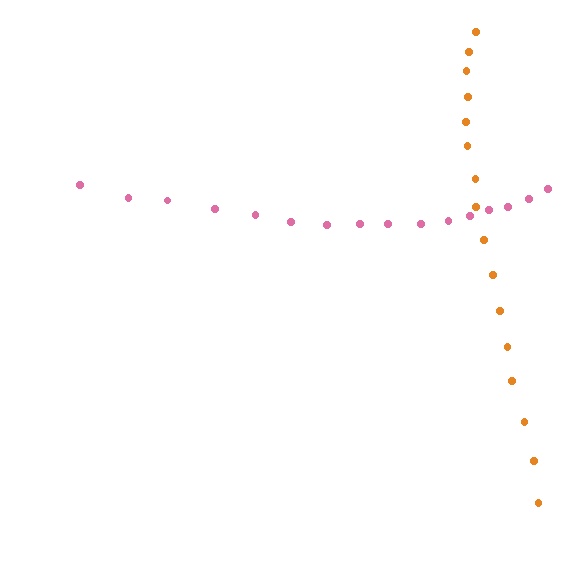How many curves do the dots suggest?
There are 2 distinct paths.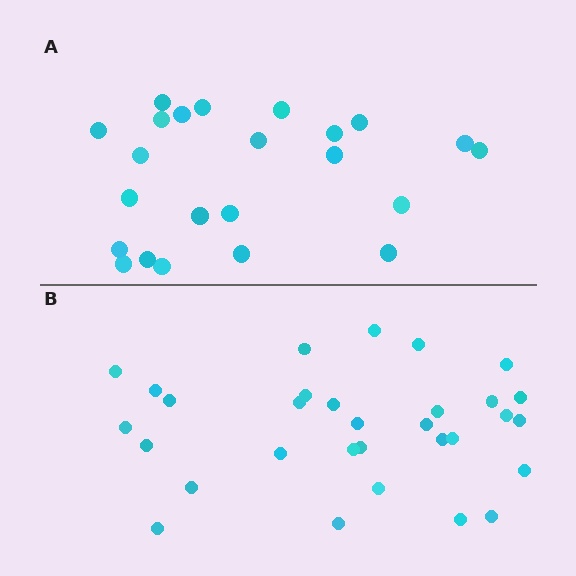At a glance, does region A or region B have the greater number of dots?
Region B (the bottom region) has more dots.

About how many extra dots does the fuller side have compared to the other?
Region B has roughly 8 or so more dots than region A.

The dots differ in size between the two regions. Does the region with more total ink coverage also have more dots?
No. Region A has more total ink coverage because its dots are larger, but region B actually contains more individual dots. Total area can be misleading — the number of items is what matters here.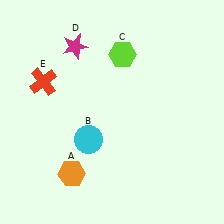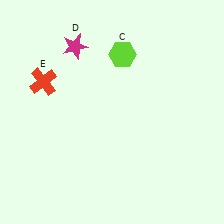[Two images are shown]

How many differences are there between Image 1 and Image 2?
There are 2 differences between the two images.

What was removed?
The cyan circle (B), the orange hexagon (A) were removed in Image 2.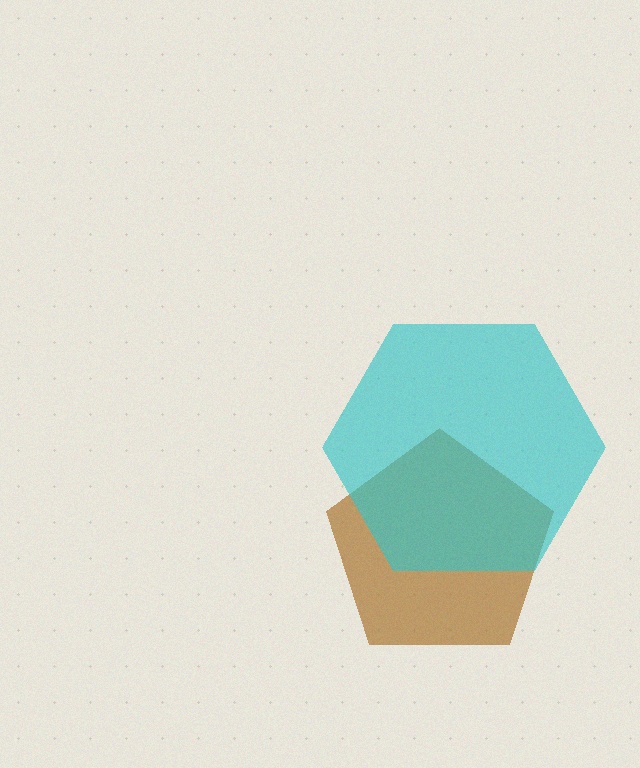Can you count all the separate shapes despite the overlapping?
Yes, there are 2 separate shapes.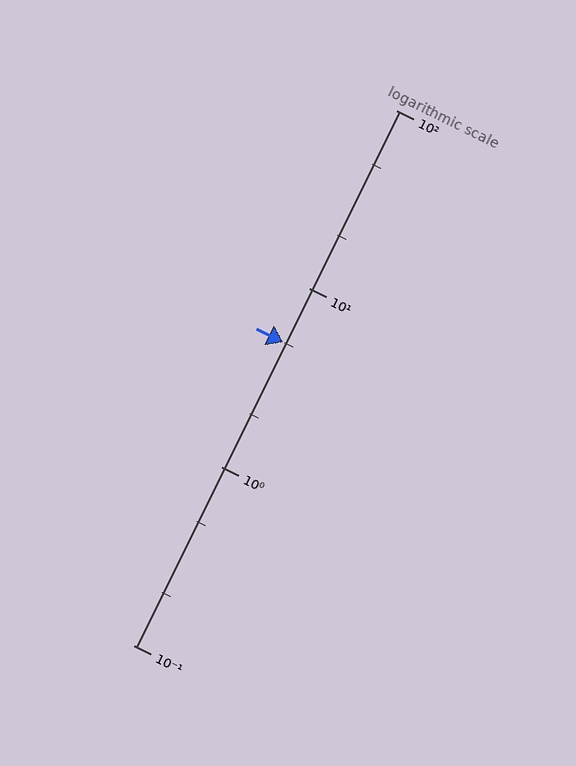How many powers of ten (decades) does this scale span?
The scale spans 3 decades, from 0.1 to 100.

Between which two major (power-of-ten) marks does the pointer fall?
The pointer is between 1 and 10.